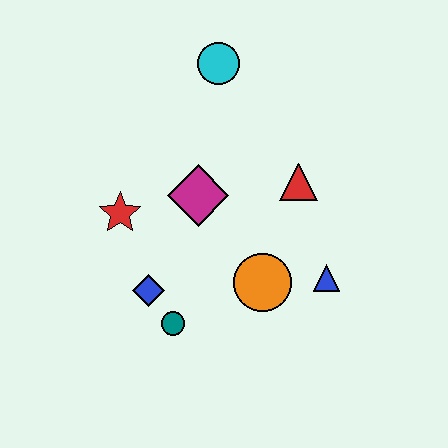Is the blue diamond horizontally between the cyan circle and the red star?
Yes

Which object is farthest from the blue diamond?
The cyan circle is farthest from the blue diamond.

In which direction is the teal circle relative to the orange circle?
The teal circle is to the left of the orange circle.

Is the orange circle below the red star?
Yes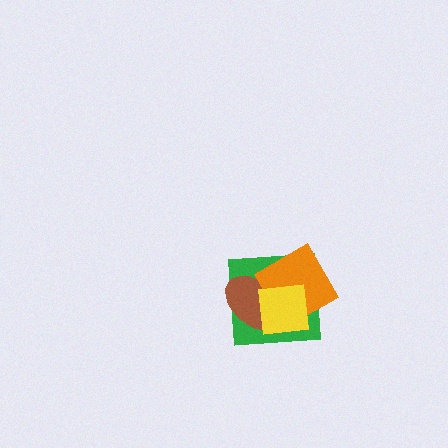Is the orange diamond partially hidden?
Yes, it is partially covered by another shape.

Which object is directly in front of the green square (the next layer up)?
The brown ellipse is directly in front of the green square.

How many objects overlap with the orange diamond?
3 objects overlap with the orange diamond.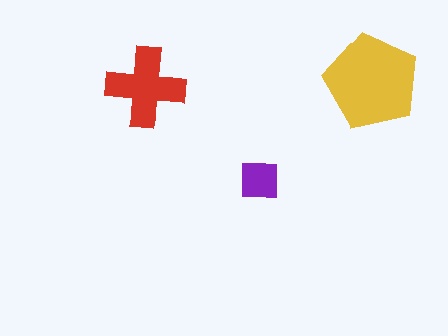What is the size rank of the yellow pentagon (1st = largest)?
1st.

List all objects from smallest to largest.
The purple square, the red cross, the yellow pentagon.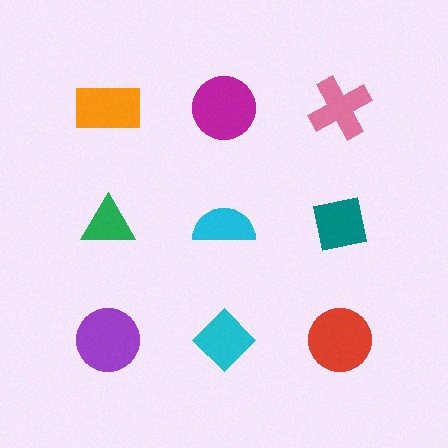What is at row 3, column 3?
A red circle.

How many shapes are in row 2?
3 shapes.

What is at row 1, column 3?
A pink cross.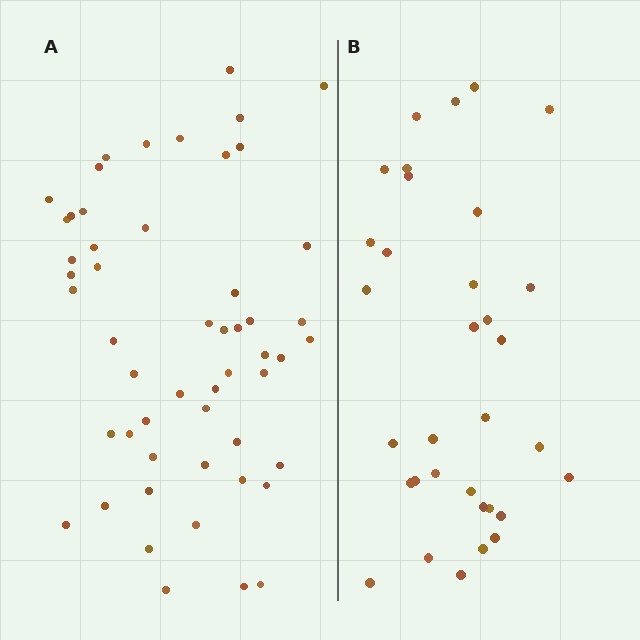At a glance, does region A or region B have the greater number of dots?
Region A (the left region) has more dots.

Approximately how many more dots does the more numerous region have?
Region A has approximately 20 more dots than region B.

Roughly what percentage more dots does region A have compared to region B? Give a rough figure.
About 60% more.